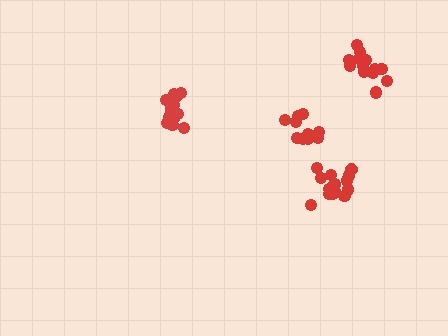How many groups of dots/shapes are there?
There are 4 groups.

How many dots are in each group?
Group 1: 10 dots, Group 2: 16 dots, Group 3: 14 dots, Group 4: 15 dots (55 total).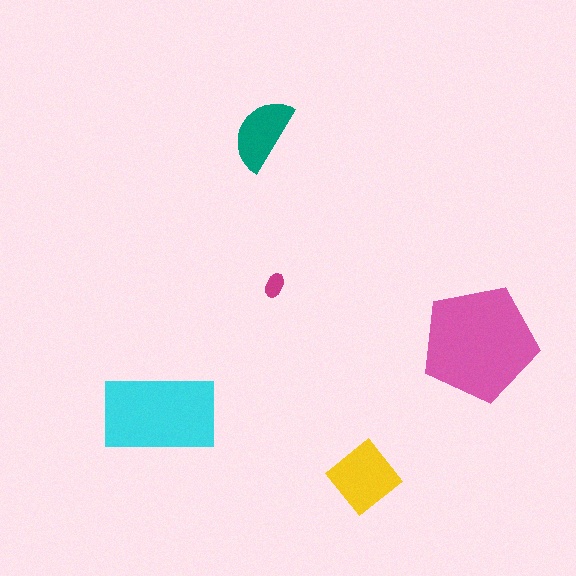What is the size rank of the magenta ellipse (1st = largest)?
5th.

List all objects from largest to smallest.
The pink pentagon, the cyan rectangle, the yellow diamond, the teal semicircle, the magenta ellipse.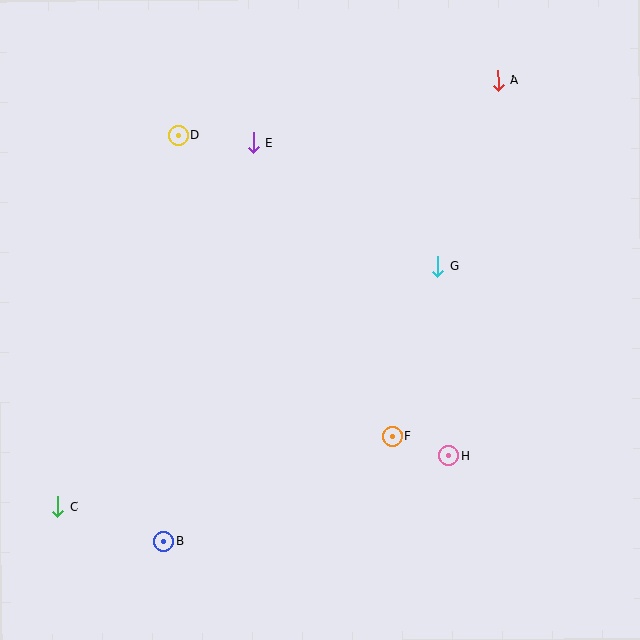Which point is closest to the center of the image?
Point G at (437, 266) is closest to the center.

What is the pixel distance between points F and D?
The distance between F and D is 369 pixels.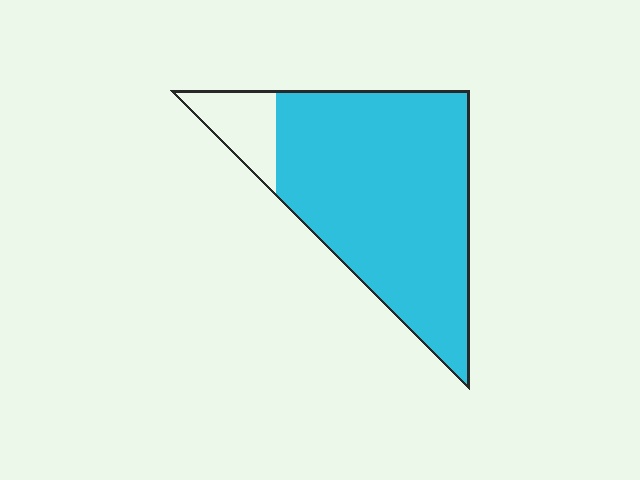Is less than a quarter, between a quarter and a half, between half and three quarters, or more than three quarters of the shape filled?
More than three quarters.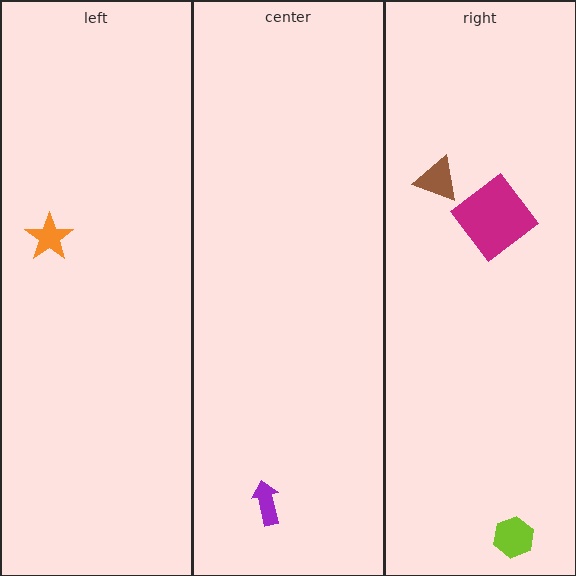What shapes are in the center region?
The purple arrow.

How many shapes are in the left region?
1.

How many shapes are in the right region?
3.